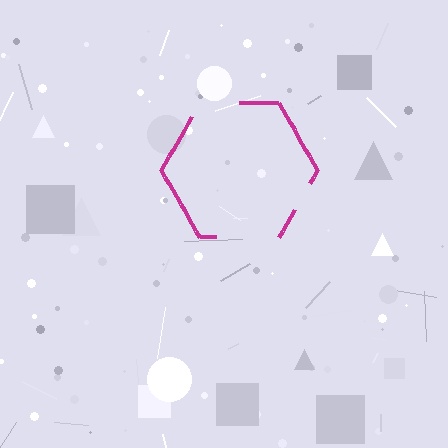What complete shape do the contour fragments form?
The contour fragments form a hexagon.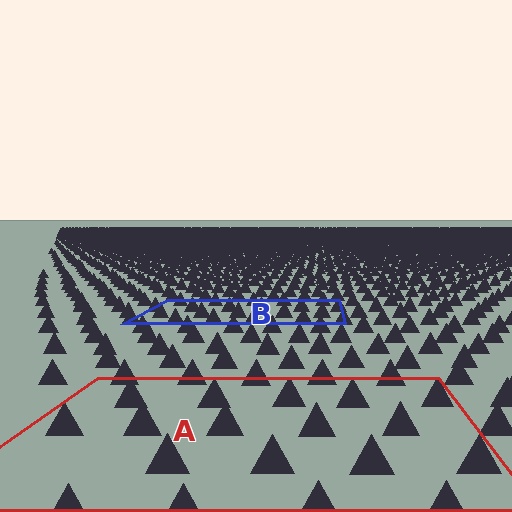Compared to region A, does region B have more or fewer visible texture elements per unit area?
Region B has more texture elements per unit area — they are packed more densely because it is farther away.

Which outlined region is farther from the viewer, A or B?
Region B is farther from the viewer — the texture elements inside it appear smaller and more densely packed.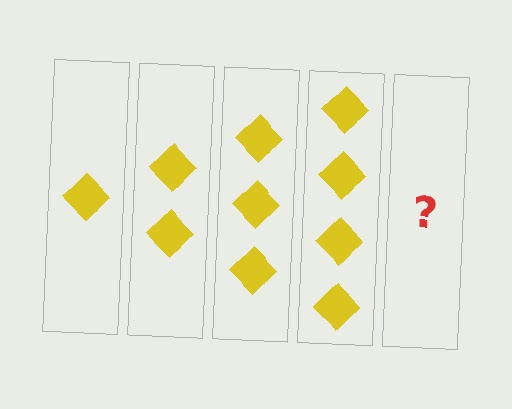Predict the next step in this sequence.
The next step is 5 diamonds.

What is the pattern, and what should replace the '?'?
The pattern is that each step adds one more diamond. The '?' should be 5 diamonds.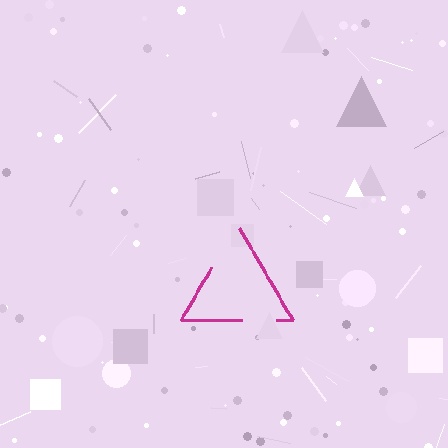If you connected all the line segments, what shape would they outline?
They would outline a triangle.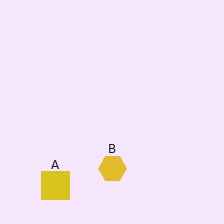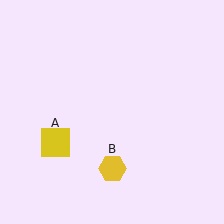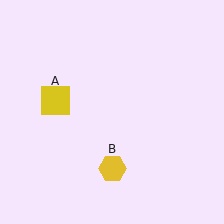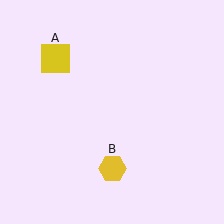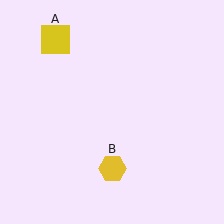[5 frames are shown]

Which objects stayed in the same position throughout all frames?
Yellow hexagon (object B) remained stationary.